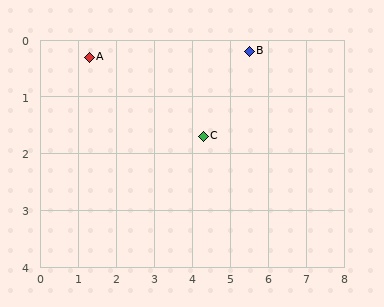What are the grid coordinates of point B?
Point B is at approximately (5.5, 0.2).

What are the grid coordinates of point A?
Point A is at approximately (1.3, 0.3).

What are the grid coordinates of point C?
Point C is at approximately (4.3, 1.7).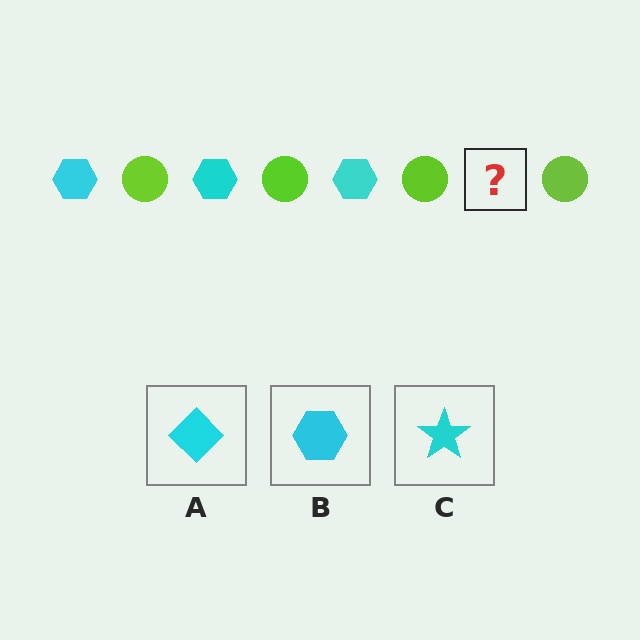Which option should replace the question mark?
Option B.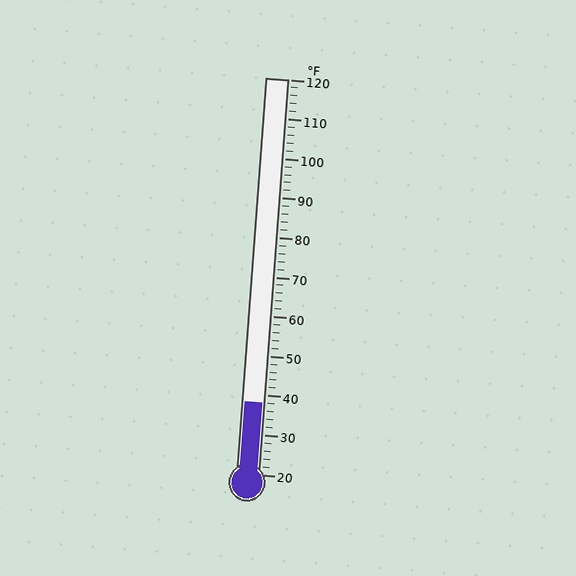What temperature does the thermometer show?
The thermometer shows approximately 38°F.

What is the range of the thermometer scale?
The thermometer scale ranges from 20°F to 120°F.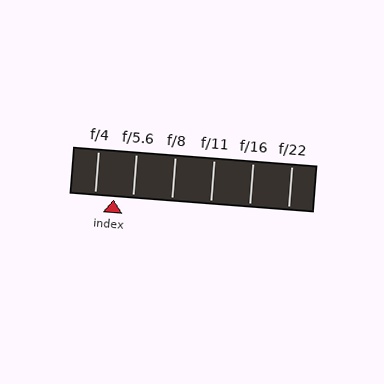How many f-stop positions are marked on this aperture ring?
There are 6 f-stop positions marked.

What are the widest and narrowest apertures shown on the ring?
The widest aperture shown is f/4 and the narrowest is f/22.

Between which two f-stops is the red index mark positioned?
The index mark is between f/4 and f/5.6.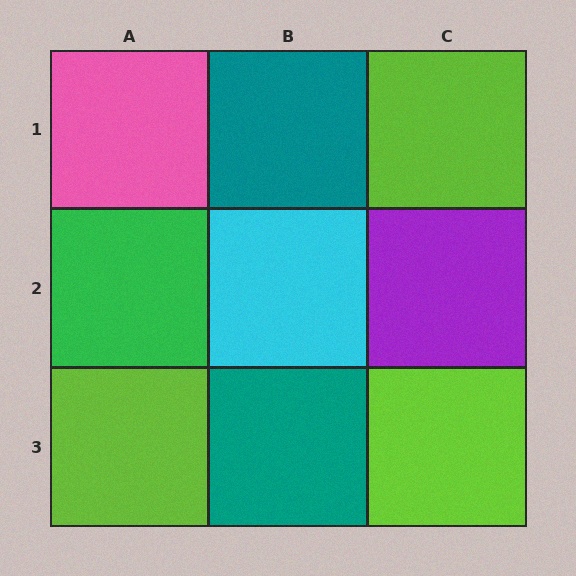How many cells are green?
1 cell is green.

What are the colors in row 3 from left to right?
Lime, teal, lime.